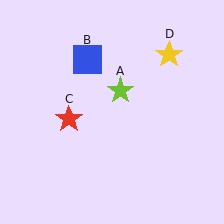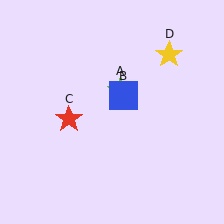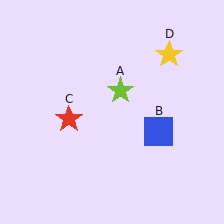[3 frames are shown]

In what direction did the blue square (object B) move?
The blue square (object B) moved down and to the right.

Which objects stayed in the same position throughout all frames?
Lime star (object A) and red star (object C) and yellow star (object D) remained stationary.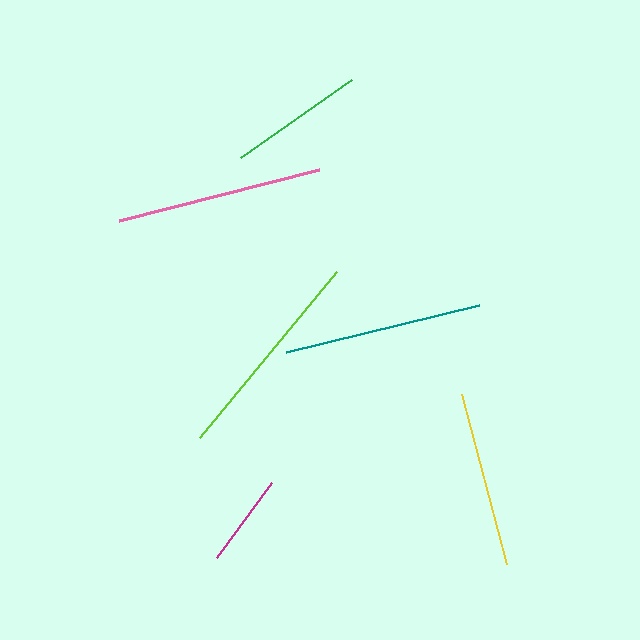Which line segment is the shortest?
The magenta line is the shortest at approximately 92 pixels.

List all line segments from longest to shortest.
From longest to shortest: lime, pink, teal, yellow, green, magenta.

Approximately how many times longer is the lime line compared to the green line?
The lime line is approximately 1.6 times the length of the green line.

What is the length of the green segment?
The green segment is approximately 135 pixels long.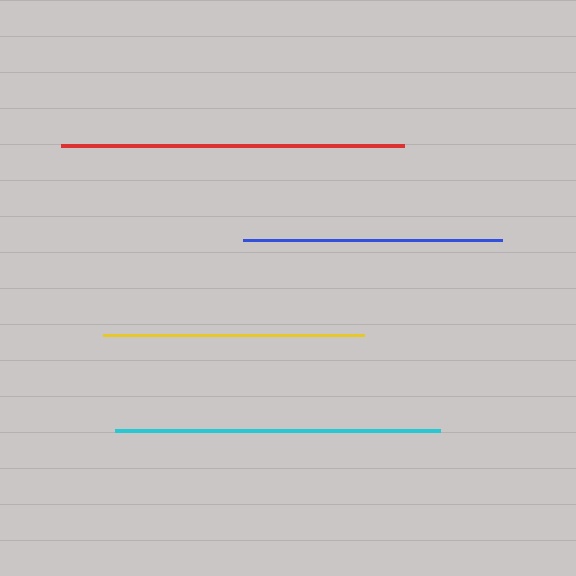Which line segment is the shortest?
The blue line is the shortest at approximately 259 pixels.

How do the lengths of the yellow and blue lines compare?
The yellow and blue lines are approximately the same length.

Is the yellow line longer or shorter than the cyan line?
The cyan line is longer than the yellow line.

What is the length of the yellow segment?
The yellow segment is approximately 261 pixels long.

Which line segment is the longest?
The red line is the longest at approximately 343 pixels.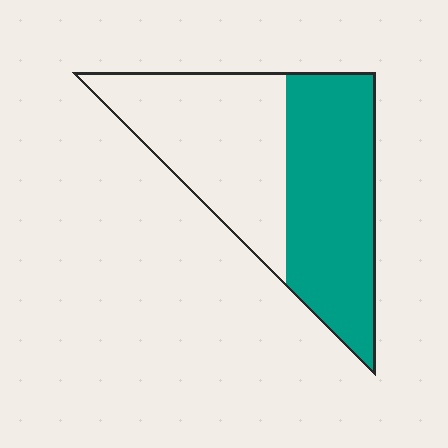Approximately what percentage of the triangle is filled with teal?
Approximately 50%.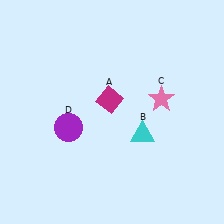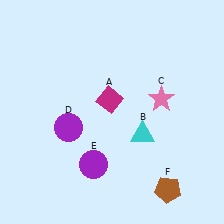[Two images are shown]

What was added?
A purple circle (E), a brown pentagon (F) were added in Image 2.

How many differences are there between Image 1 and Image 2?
There are 2 differences between the two images.